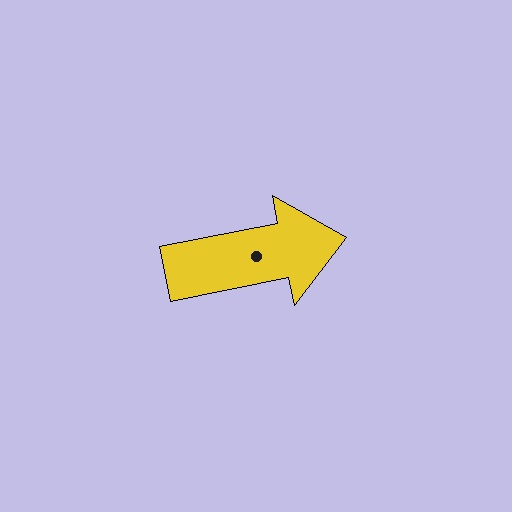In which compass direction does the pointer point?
East.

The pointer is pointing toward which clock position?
Roughly 3 o'clock.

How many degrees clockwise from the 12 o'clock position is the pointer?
Approximately 79 degrees.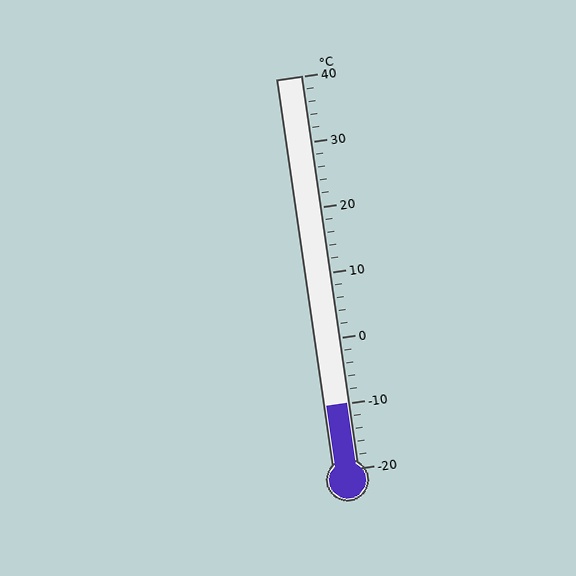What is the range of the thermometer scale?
The thermometer scale ranges from -20°C to 40°C.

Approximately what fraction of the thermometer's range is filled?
The thermometer is filled to approximately 15% of its range.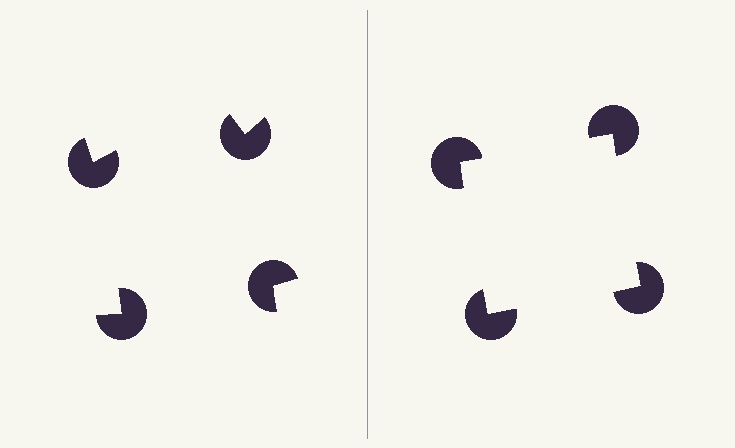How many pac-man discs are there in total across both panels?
8 — 4 on each side.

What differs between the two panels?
The pac-man discs are positioned identically on both sides; only the wedge orientations differ. On the right they align to a square; on the left they are misaligned.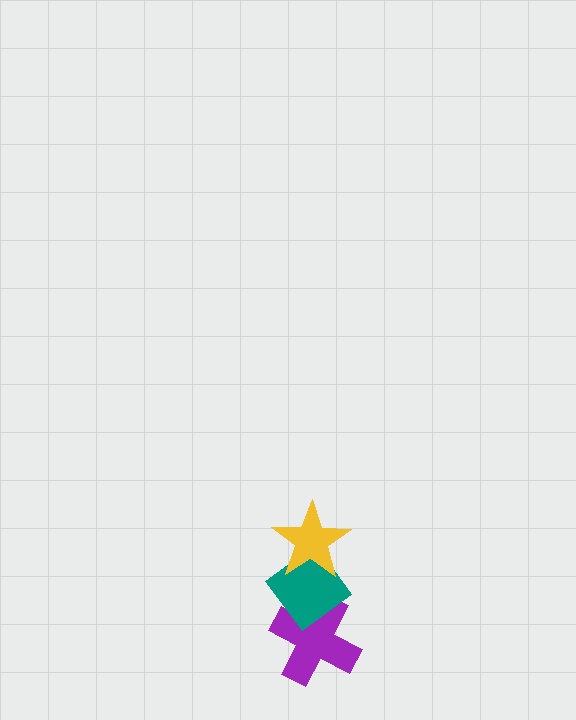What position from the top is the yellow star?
The yellow star is 1st from the top.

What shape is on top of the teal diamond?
The yellow star is on top of the teal diamond.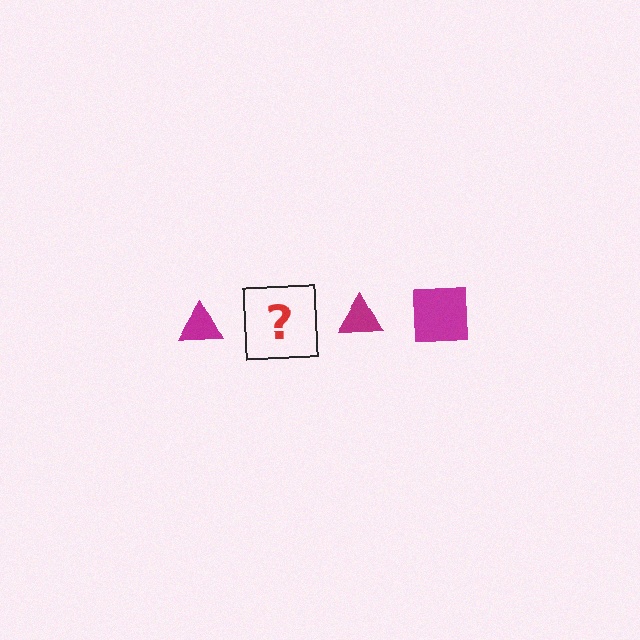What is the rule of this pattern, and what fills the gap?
The rule is that the pattern cycles through triangle, square shapes in magenta. The gap should be filled with a magenta square.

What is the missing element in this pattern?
The missing element is a magenta square.